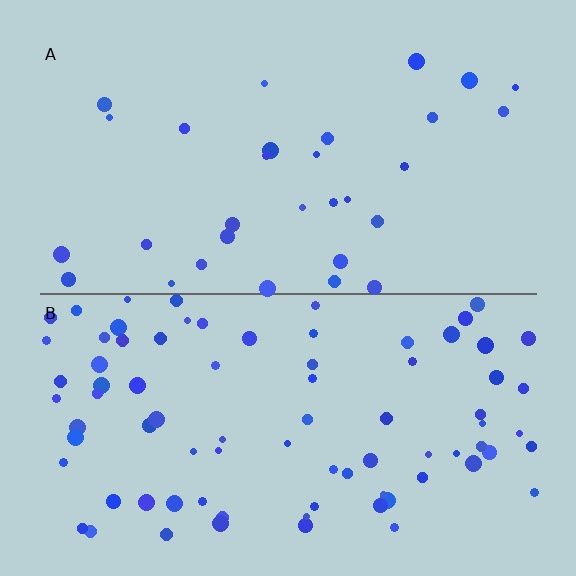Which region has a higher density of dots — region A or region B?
B (the bottom).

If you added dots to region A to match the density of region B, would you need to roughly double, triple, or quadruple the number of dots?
Approximately triple.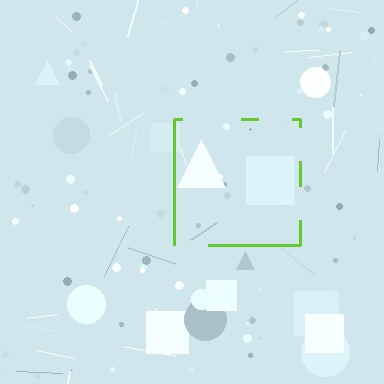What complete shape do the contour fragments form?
The contour fragments form a square.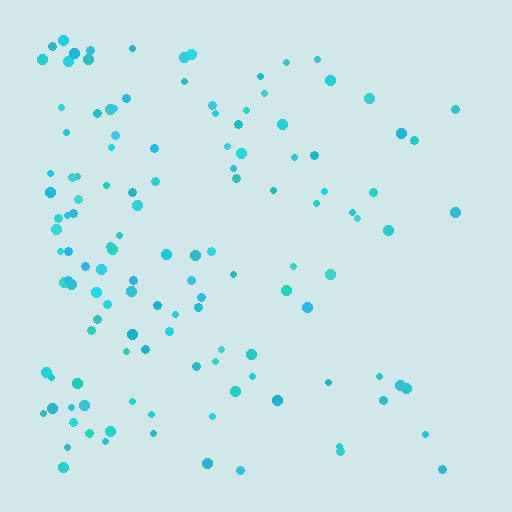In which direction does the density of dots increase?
From right to left, with the left side densest.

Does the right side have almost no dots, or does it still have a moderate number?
Still a moderate number, just noticeably fewer than the left.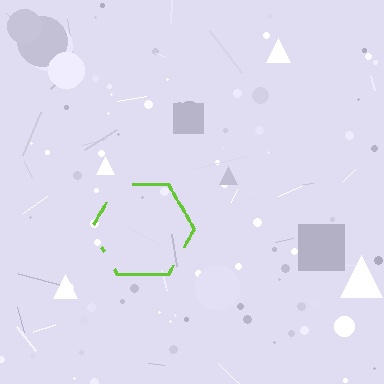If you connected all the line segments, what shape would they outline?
They would outline a hexagon.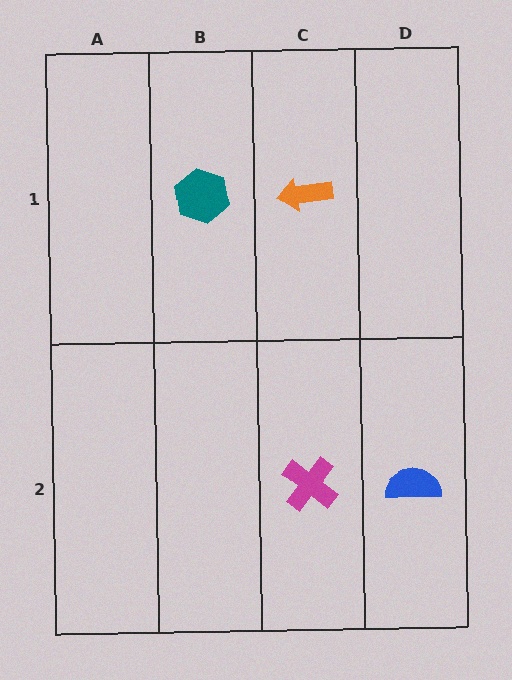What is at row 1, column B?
A teal hexagon.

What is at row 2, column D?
A blue semicircle.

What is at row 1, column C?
An orange arrow.